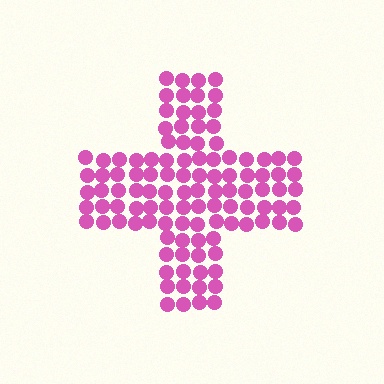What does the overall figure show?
The overall figure shows a cross.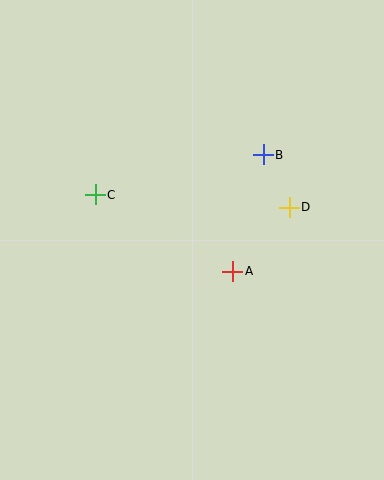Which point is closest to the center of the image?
Point A at (233, 271) is closest to the center.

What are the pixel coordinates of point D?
Point D is at (289, 207).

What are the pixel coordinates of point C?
Point C is at (95, 195).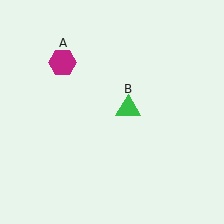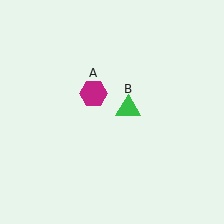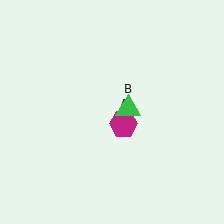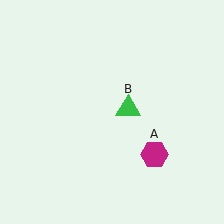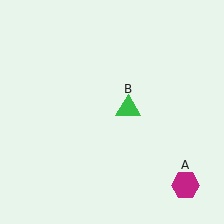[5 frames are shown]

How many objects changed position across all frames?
1 object changed position: magenta hexagon (object A).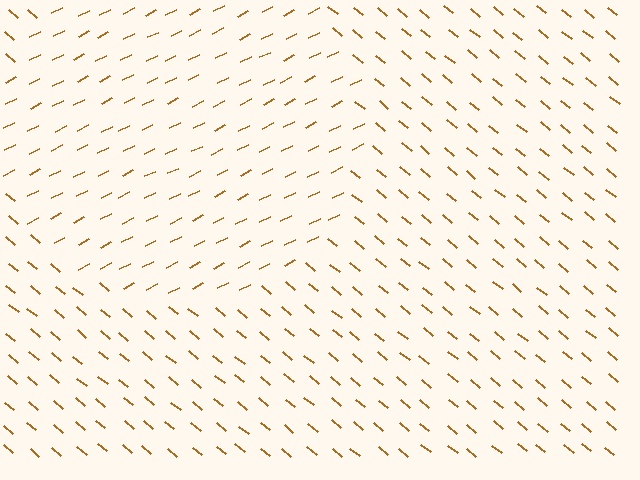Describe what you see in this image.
The image is filled with small brown line segments. A circle region in the image has lines oriented differently from the surrounding lines, creating a visible texture boundary.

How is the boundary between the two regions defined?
The boundary is defined purely by a change in line orientation (approximately 66 degrees difference). All lines are the same color and thickness.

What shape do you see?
I see a circle.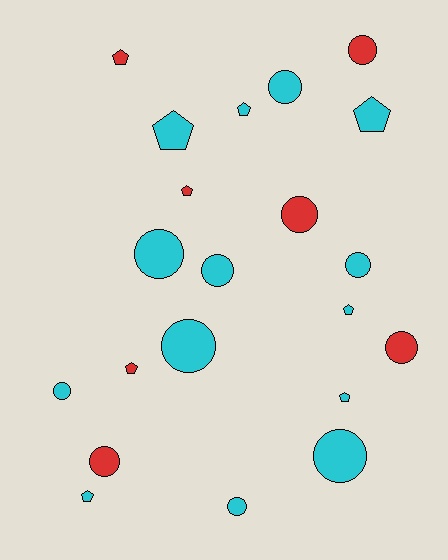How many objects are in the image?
There are 21 objects.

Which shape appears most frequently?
Circle, with 12 objects.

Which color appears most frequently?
Cyan, with 14 objects.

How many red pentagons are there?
There are 3 red pentagons.